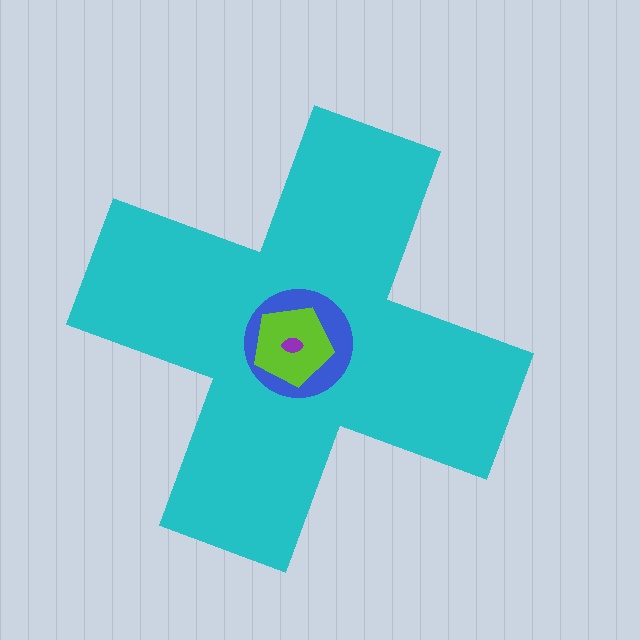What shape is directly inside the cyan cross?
The blue circle.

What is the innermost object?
The purple ellipse.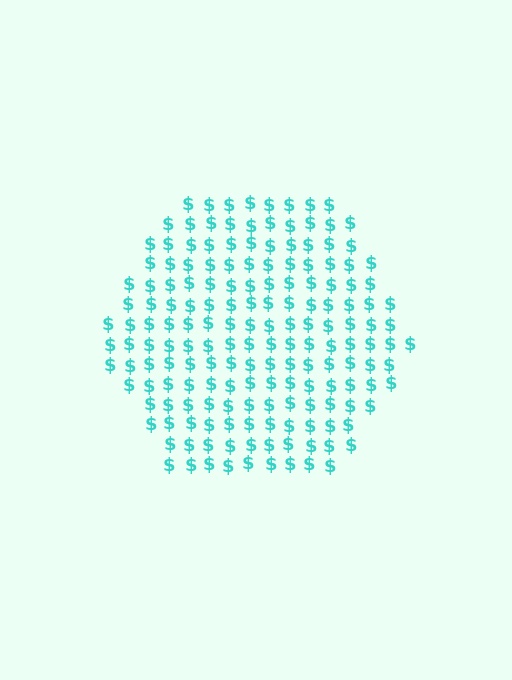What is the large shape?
The large shape is a hexagon.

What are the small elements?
The small elements are dollar signs.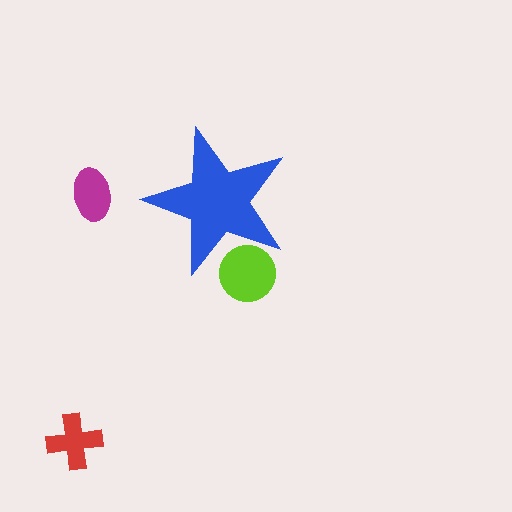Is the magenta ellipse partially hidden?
No, the magenta ellipse is fully visible.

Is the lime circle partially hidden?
Yes, the lime circle is partially hidden behind the blue star.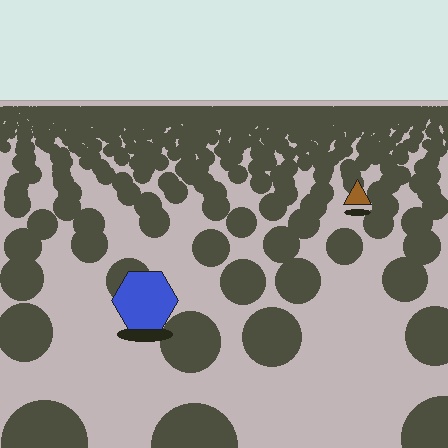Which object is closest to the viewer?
The blue hexagon is closest. The texture marks near it are larger and more spread out.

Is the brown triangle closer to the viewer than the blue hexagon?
No. The blue hexagon is closer — you can tell from the texture gradient: the ground texture is coarser near it.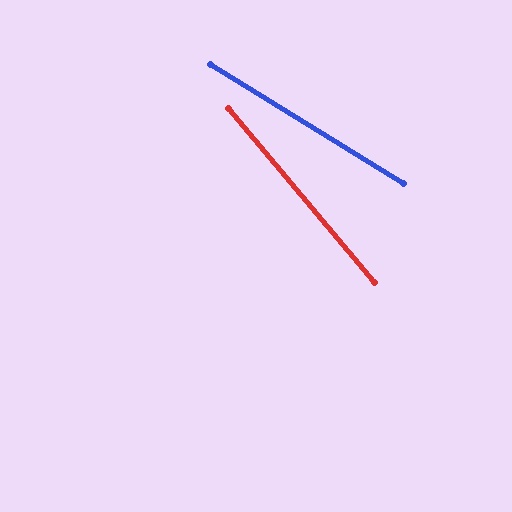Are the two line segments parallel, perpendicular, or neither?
Neither parallel nor perpendicular — they differ by about 18°.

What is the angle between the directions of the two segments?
Approximately 18 degrees.